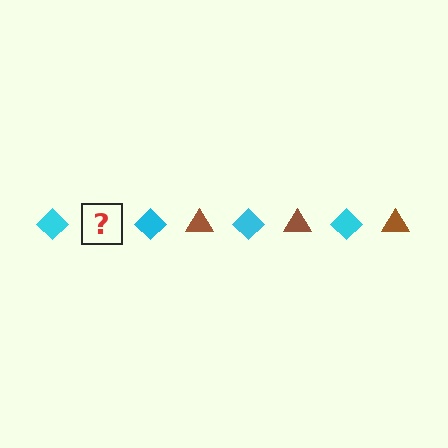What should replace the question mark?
The question mark should be replaced with a brown triangle.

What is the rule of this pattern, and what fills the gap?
The rule is that the pattern alternates between cyan diamond and brown triangle. The gap should be filled with a brown triangle.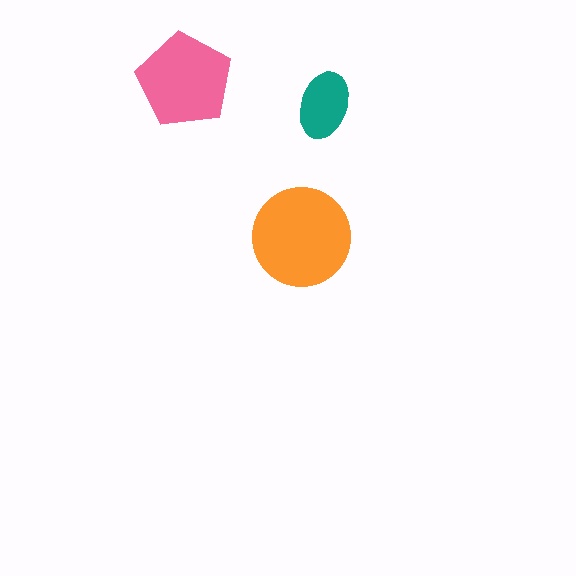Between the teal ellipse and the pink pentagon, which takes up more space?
The pink pentagon.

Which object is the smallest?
The teal ellipse.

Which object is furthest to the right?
The teal ellipse is rightmost.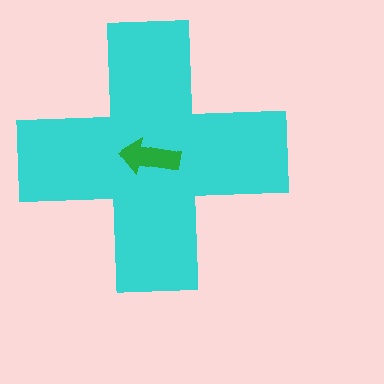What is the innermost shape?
The green arrow.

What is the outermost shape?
The cyan cross.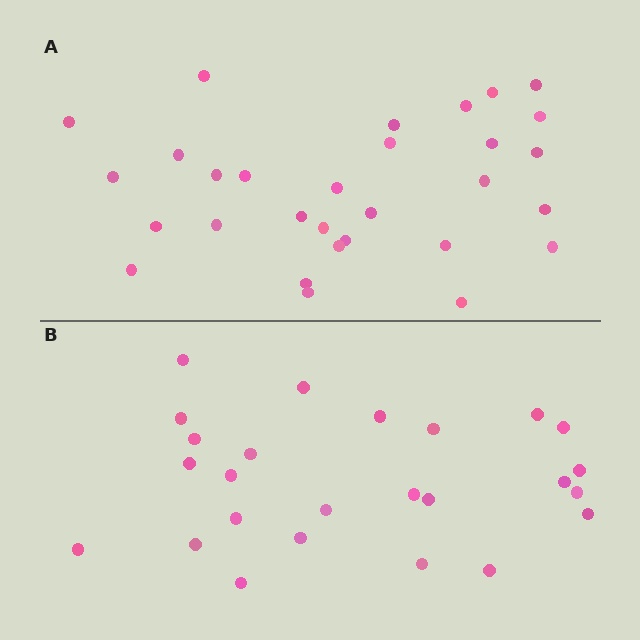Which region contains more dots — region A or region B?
Region A (the top region) has more dots.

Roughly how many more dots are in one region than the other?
Region A has about 5 more dots than region B.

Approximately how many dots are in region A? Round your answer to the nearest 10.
About 30 dots.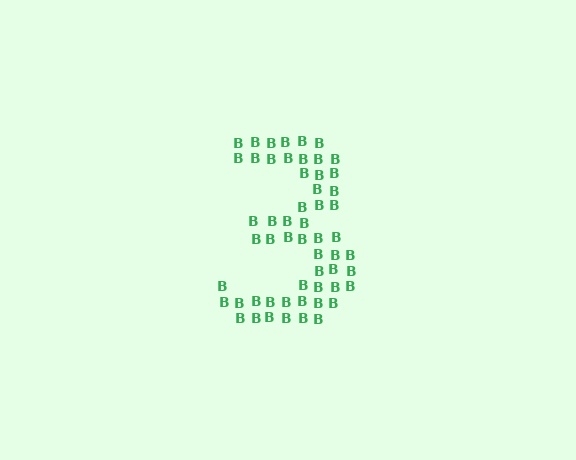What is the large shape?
The large shape is the digit 3.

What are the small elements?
The small elements are letter B's.